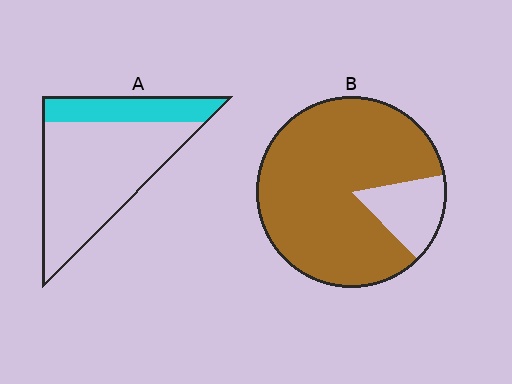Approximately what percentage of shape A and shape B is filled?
A is approximately 25% and B is approximately 85%.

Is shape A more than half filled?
No.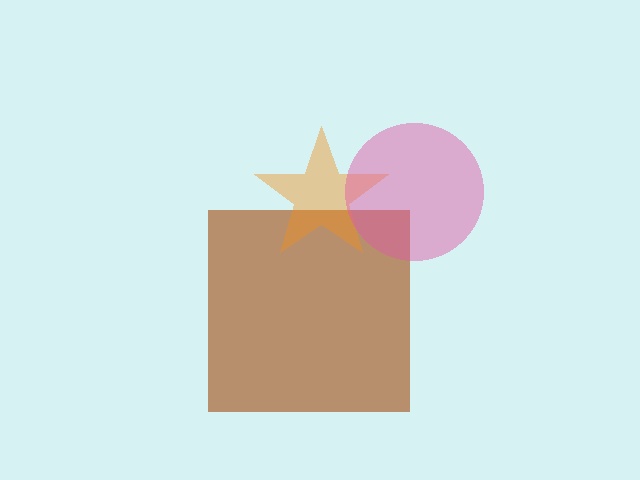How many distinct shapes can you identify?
There are 3 distinct shapes: a brown square, an orange star, a pink circle.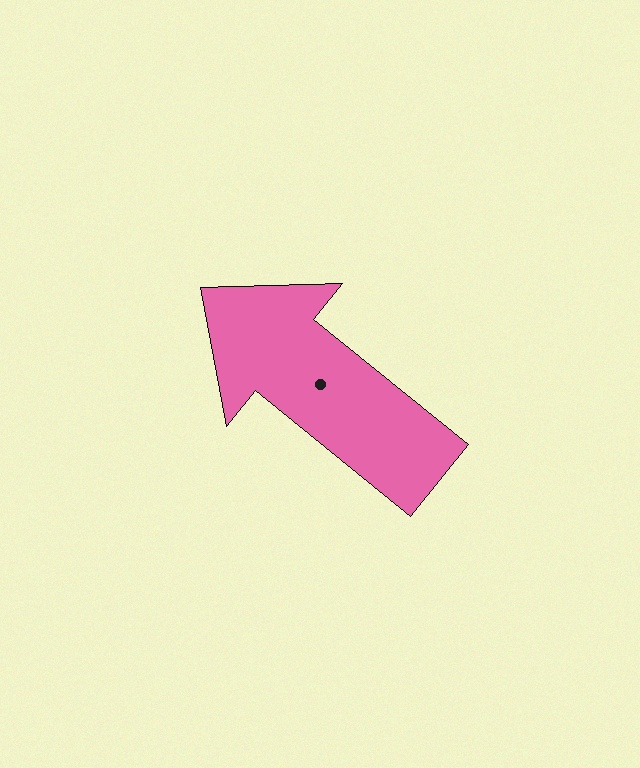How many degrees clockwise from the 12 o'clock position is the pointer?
Approximately 309 degrees.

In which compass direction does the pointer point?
Northwest.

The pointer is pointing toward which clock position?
Roughly 10 o'clock.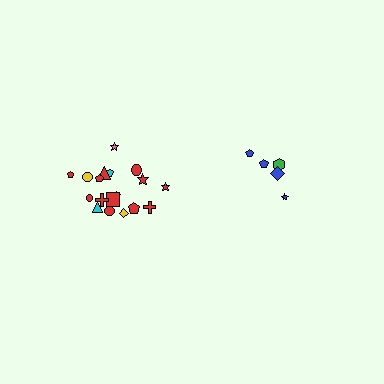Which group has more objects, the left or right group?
The left group.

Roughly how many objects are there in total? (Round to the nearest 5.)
Roughly 25 objects in total.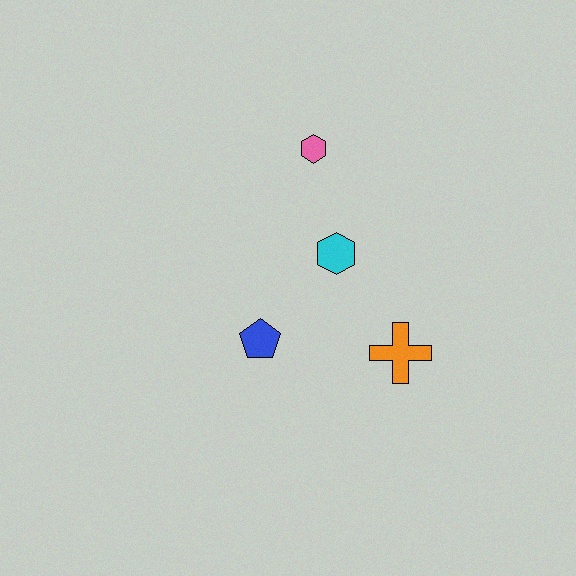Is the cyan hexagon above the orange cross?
Yes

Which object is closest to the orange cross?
The cyan hexagon is closest to the orange cross.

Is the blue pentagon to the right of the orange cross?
No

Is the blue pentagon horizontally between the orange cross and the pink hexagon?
No